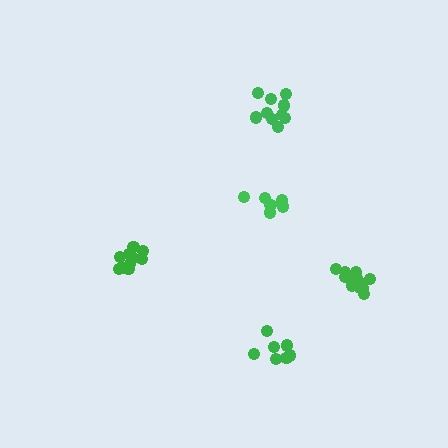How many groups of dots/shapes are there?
There are 5 groups.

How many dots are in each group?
Group 1: 7 dots, Group 2: 10 dots, Group 3: 7 dots, Group 4: 10 dots, Group 5: 12 dots (46 total).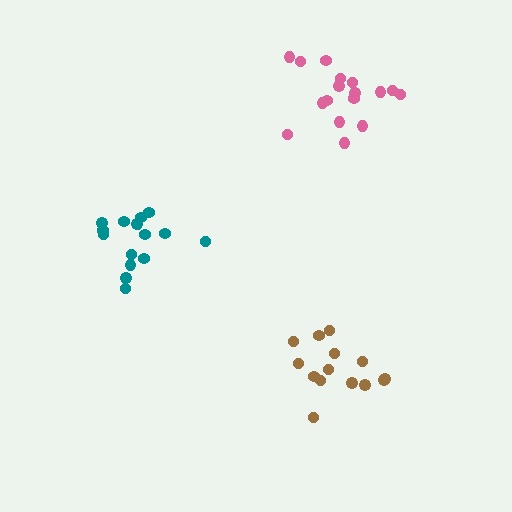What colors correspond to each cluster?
The clusters are colored: pink, teal, brown.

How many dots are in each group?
Group 1: 17 dots, Group 2: 16 dots, Group 3: 14 dots (47 total).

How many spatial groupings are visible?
There are 3 spatial groupings.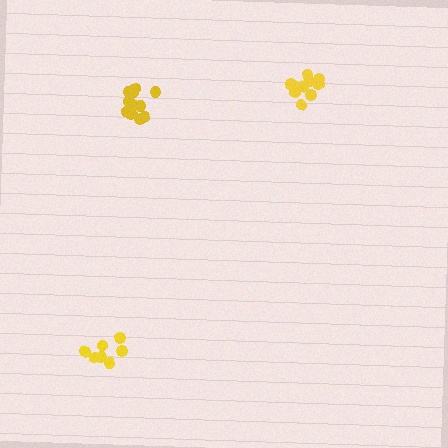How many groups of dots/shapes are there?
There are 3 groups.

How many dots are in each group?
Group 1: 7 dots, Group 2: 10 dots, Group 3: 12 dots (29 total).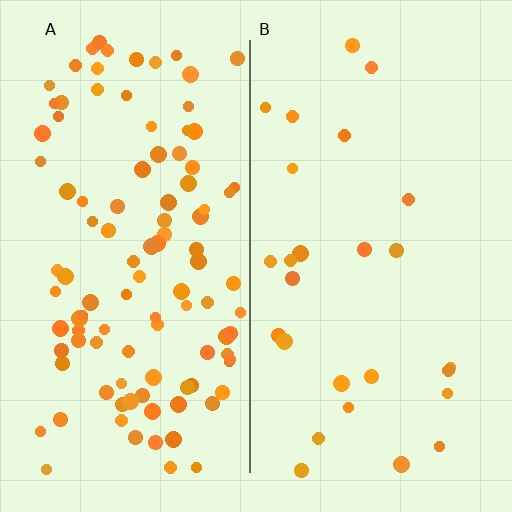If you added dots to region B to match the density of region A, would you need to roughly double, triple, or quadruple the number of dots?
Approximately quadruple.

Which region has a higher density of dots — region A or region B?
A (the left).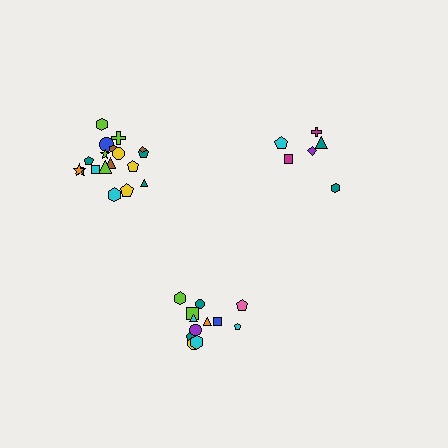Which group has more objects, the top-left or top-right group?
The top-left group.